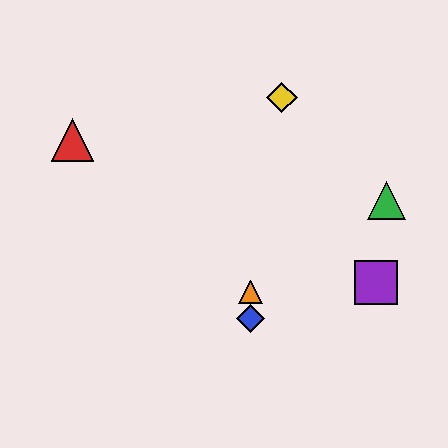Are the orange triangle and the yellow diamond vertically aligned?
No, the orange triangle is at x≈250 and the yellow diamond is at x≈282.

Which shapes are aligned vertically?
The blue diamond, the orange triangle are aligned vertically.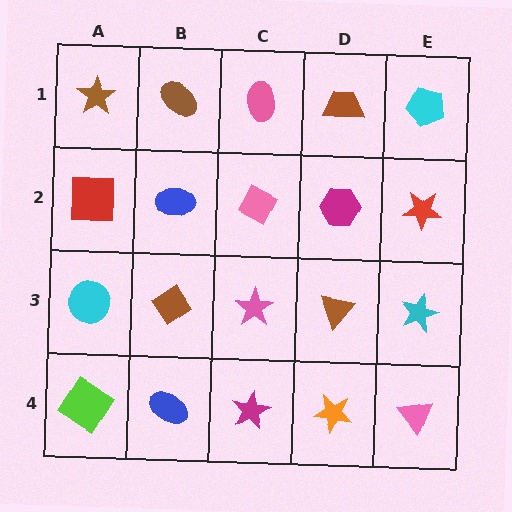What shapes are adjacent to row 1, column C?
A pink diamond (row 2, column C), a brown ellipse (row 1, column B), a brown trapezoid (row 1, column D).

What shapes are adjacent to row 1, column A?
A red square (row 2, column A), a brown ellipse (row 1, column B).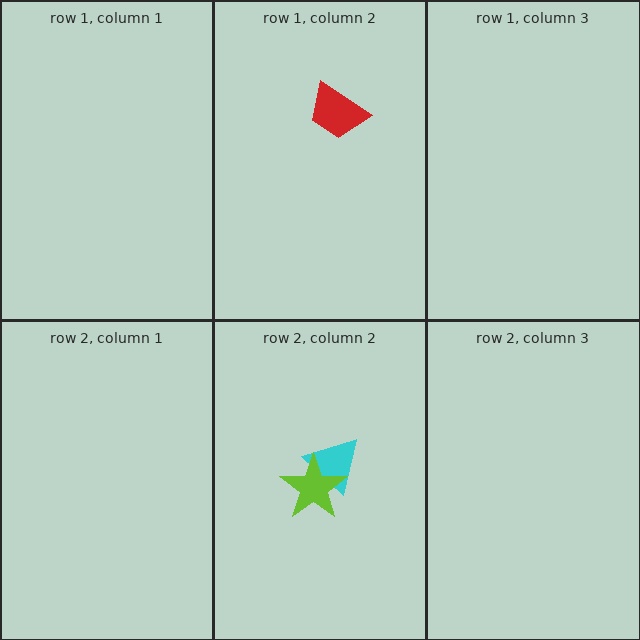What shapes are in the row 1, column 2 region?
The red trapezoid.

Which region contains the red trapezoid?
The row 1, column 2 region.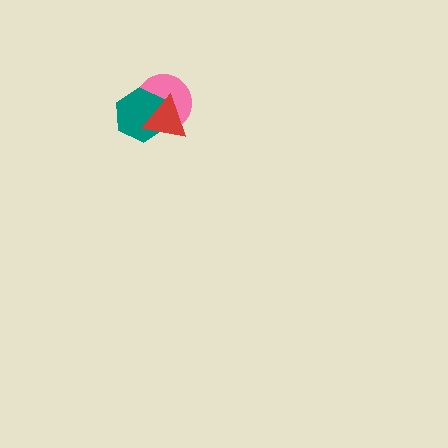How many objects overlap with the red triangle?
2 objects overlap with the red triangle.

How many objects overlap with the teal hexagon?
2 objects overlap with the teal hexagon.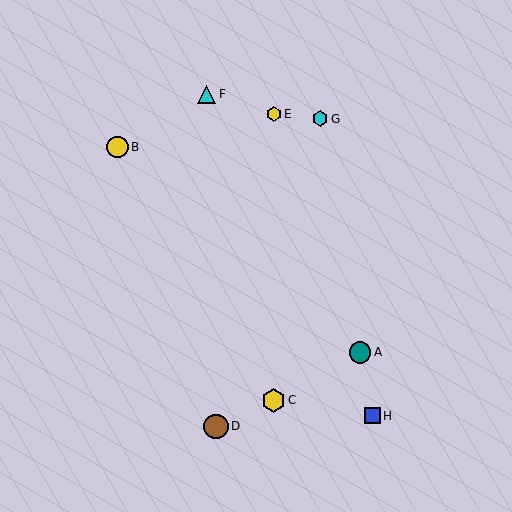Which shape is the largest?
The brown circle (labeled D) is the largest.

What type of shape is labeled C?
Shape C is a yellow hexagon.